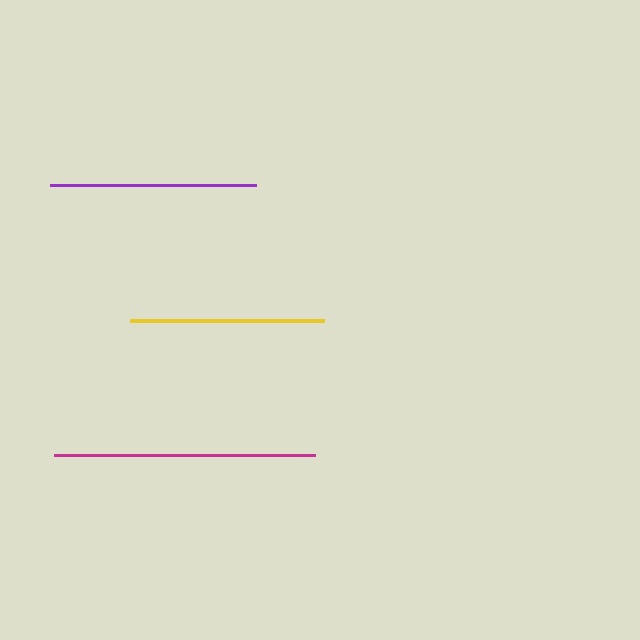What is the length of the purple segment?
The purple segment is approximately 206 pixels long.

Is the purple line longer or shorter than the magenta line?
The magenta line is longer than the purple line.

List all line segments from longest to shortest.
From longest to shortest: magenta, purple, yellow.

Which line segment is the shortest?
The yellow line is the shortest at approximately 193 pixels.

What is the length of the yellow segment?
The yellow segment is approximately 193 pixels long.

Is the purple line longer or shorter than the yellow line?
The purple line is longer than the yellow line.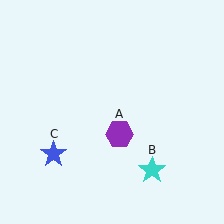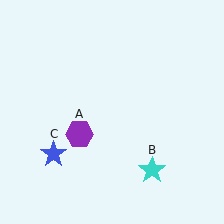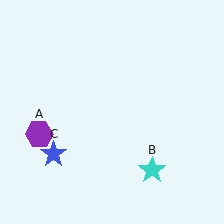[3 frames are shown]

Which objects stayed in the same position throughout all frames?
Cyan star (object B) and blue star (object C) remained stationary.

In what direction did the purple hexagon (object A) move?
The purple hexagon (object A) moved left.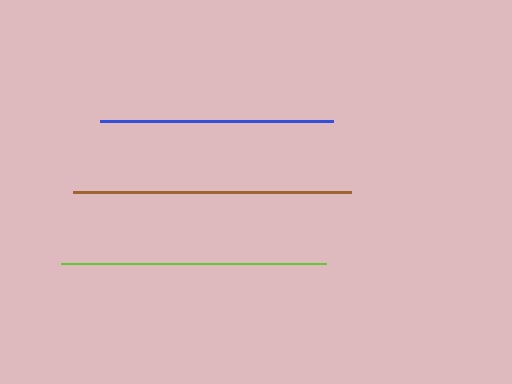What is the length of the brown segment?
The brown segment is approximately 278 pixels long.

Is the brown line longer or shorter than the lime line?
The brown line is longer than the lime line.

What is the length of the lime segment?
The lime segment is approximately 265 pixels long.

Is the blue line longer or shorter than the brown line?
The brown line is longer than the blue line.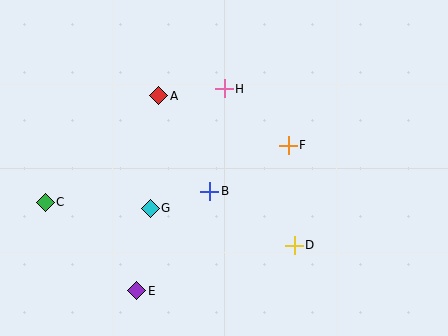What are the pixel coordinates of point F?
Point F is at (288, 145).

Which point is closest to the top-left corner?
Point A is closest to the top-left corner.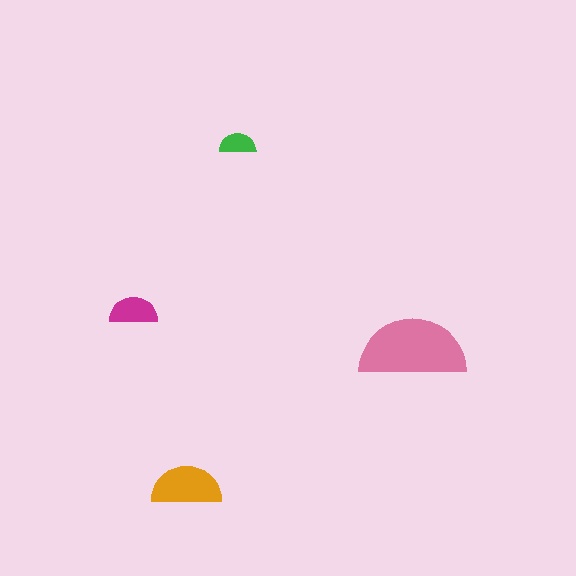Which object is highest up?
The green semicircle is topmost.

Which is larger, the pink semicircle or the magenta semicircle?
The pink one.